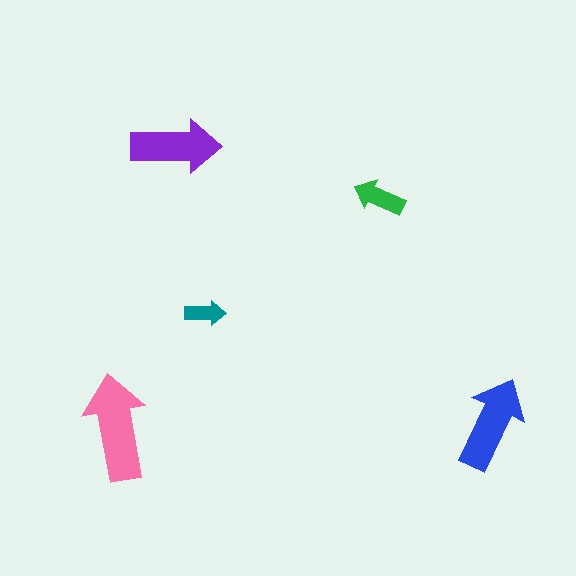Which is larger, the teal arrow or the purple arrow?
The purple one.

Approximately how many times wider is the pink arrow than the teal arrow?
About 2.5 times wider.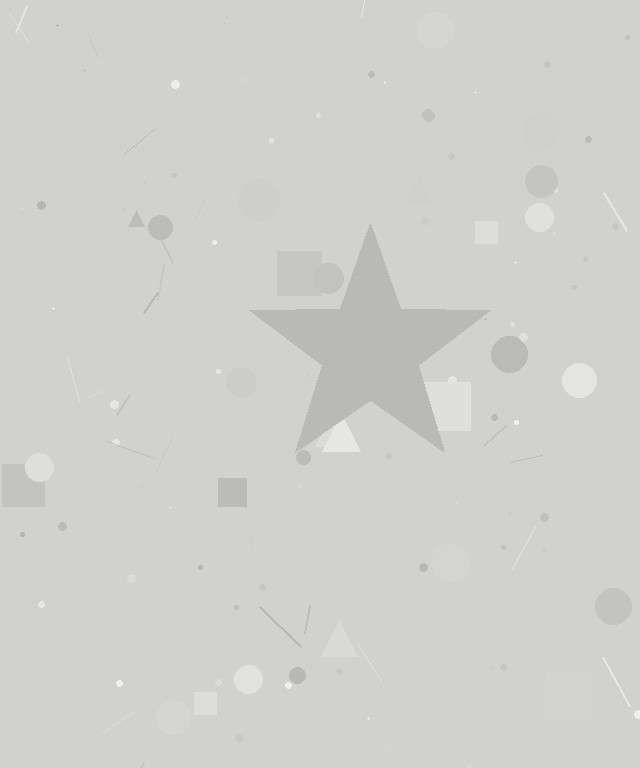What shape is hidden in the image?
A star is hidden in the image.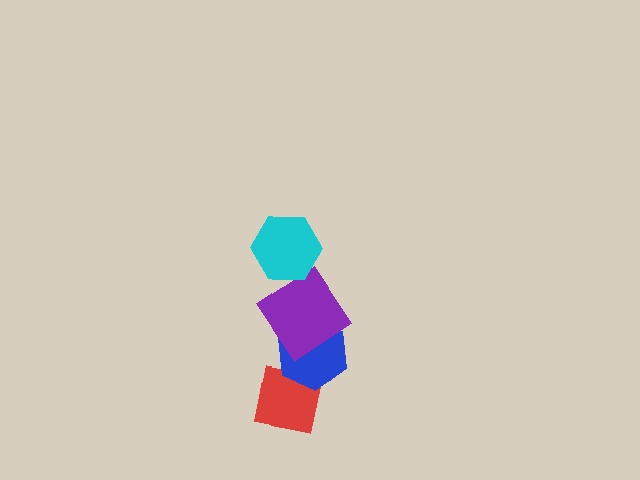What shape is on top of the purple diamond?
The cyan hexagon is on top of the purple diamond.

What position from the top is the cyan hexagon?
The cyan hexagon is 1st from the top.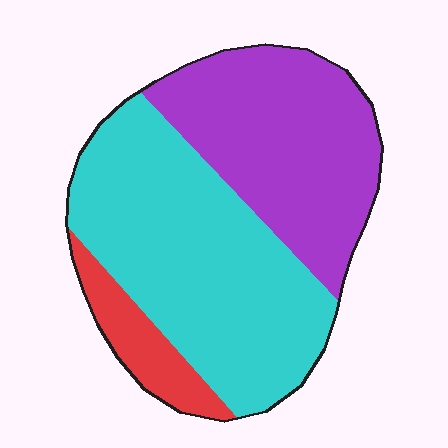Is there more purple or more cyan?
Cyan.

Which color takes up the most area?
Cyan, at roughly 50%.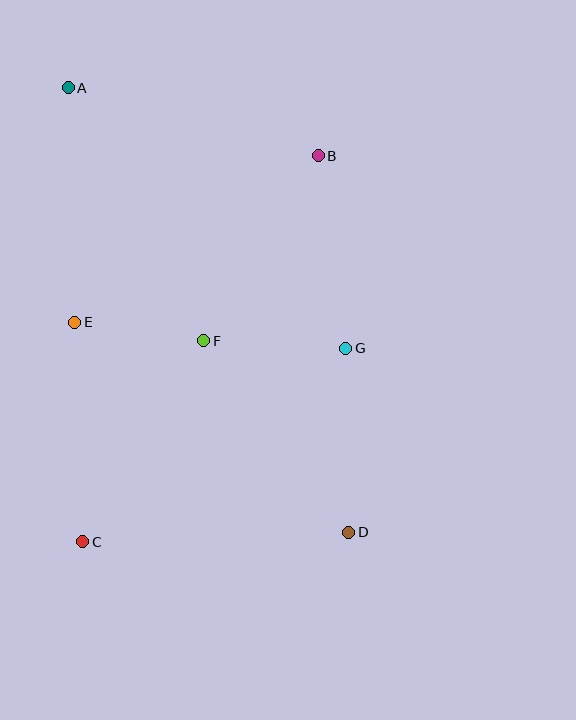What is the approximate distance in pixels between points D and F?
The distance between D and F is approximately 240 pixels.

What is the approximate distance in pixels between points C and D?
The distance between C and D is approximately 266 pixels.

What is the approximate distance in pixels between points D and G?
The distance between D and G is approximately 184 pixels.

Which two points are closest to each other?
Points E and F are closest to each other.